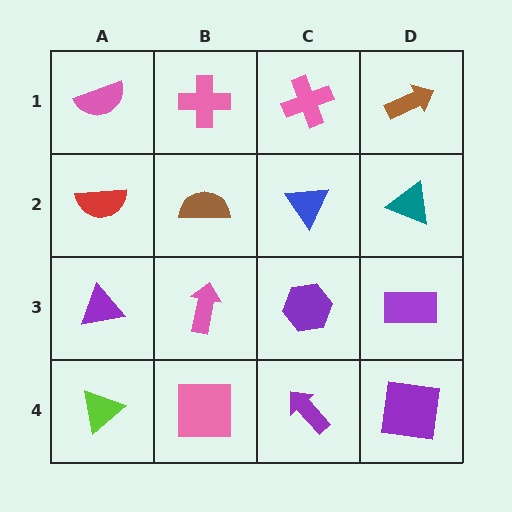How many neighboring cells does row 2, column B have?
4.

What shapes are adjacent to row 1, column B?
A brown semicircle (row 2, column B), a pink semicircle (row 1, column A), a pink cross (row 1, column C).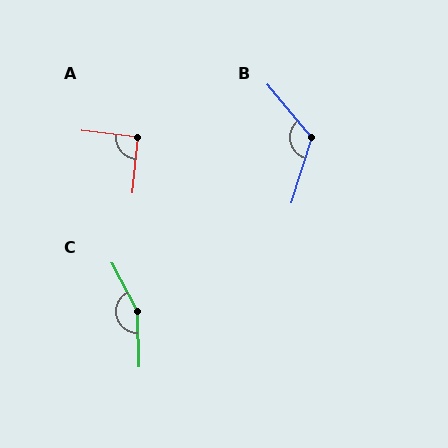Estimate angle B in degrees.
Approximately 123 degrees.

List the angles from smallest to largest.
A (91°), B (123°), C (154°).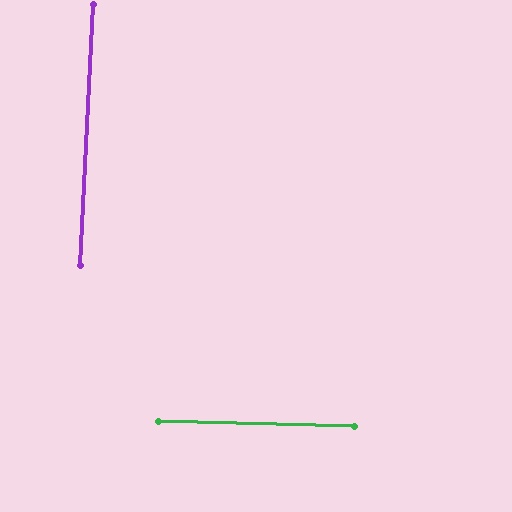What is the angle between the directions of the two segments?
Approximately 89 degrees.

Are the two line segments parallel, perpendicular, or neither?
Perpendicular — they meet at approximately 89°.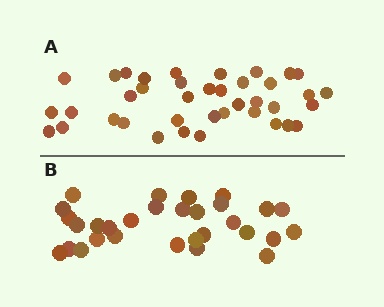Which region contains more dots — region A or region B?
Region A (the top region) has more dots.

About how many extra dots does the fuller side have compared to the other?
Region A has roughly 8 or so more dots than region B.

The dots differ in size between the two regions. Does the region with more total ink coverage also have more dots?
No. Region B has more total ink coverage because its dots are larger, but region A actually contains more individual dots. Total area can be misleading — the number of items is what matters here.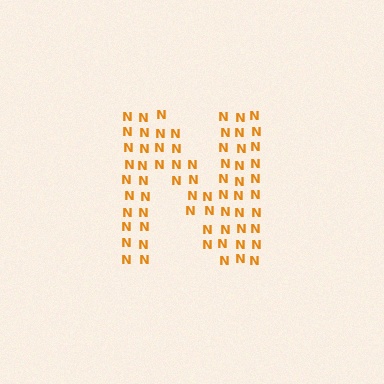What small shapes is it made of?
It is made of small letter N's.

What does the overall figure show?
The overall figure shows the letter N.